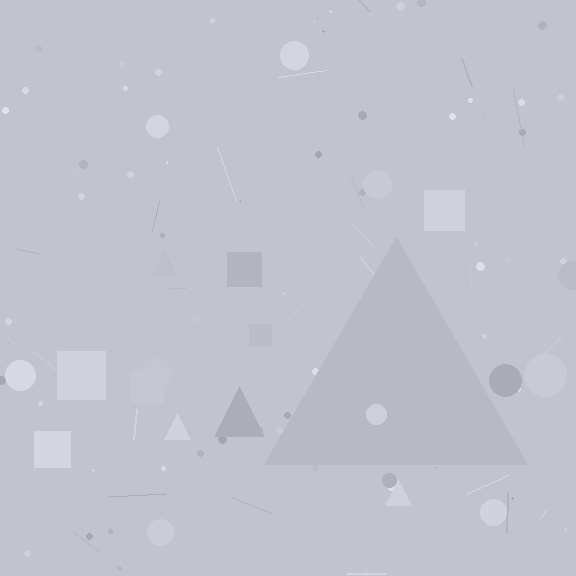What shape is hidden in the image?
A triangle is hidden in the image.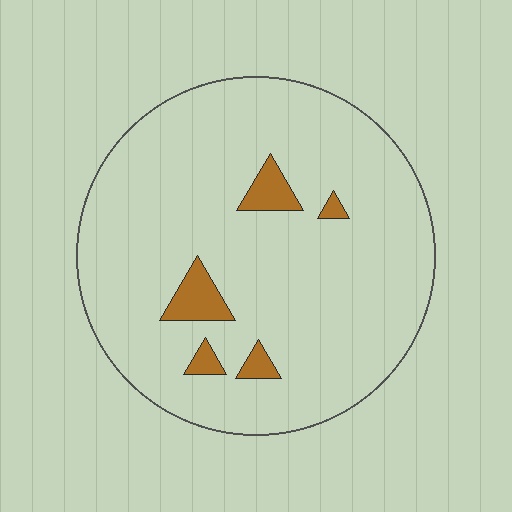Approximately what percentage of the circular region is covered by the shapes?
Approximately 5%.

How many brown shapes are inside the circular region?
5.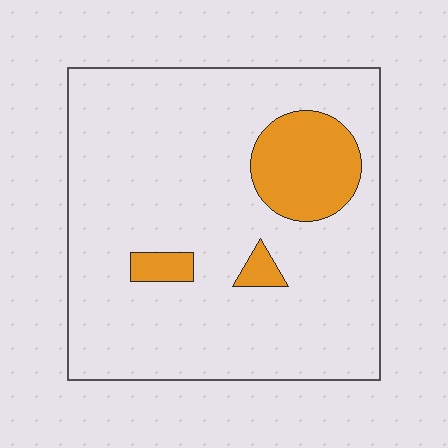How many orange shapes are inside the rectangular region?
3.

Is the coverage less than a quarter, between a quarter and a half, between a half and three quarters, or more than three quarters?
Less than a quarter.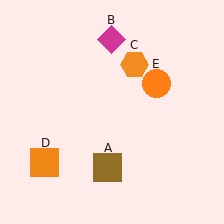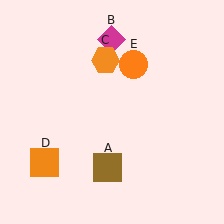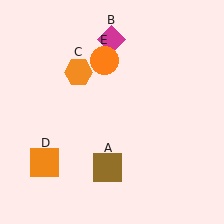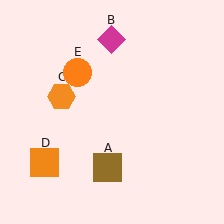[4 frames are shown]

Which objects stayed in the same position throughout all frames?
Brown square (object A) and magenta diamond (object B) and orange square (object D) remained stationary.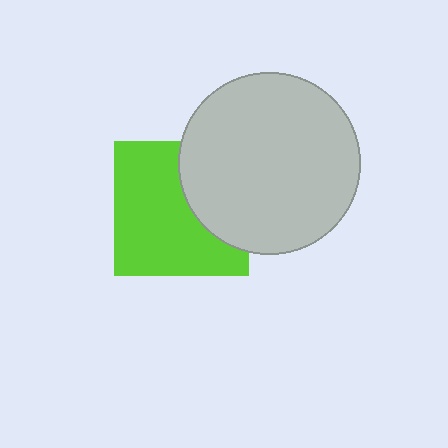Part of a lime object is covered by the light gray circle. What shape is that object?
It is a square.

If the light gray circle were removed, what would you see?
You would see the complete lime square.